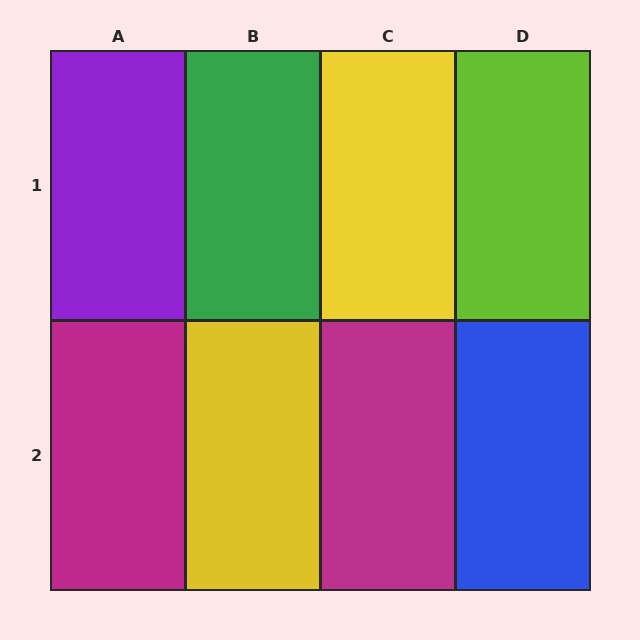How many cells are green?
1 cell is green.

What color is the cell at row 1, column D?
Lime.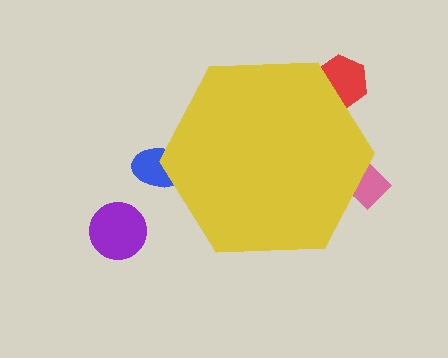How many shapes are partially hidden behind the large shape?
3 shapes are partially hidden.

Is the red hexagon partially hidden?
Yes, the red hexagon is partially hidden behind the yellow hexagon.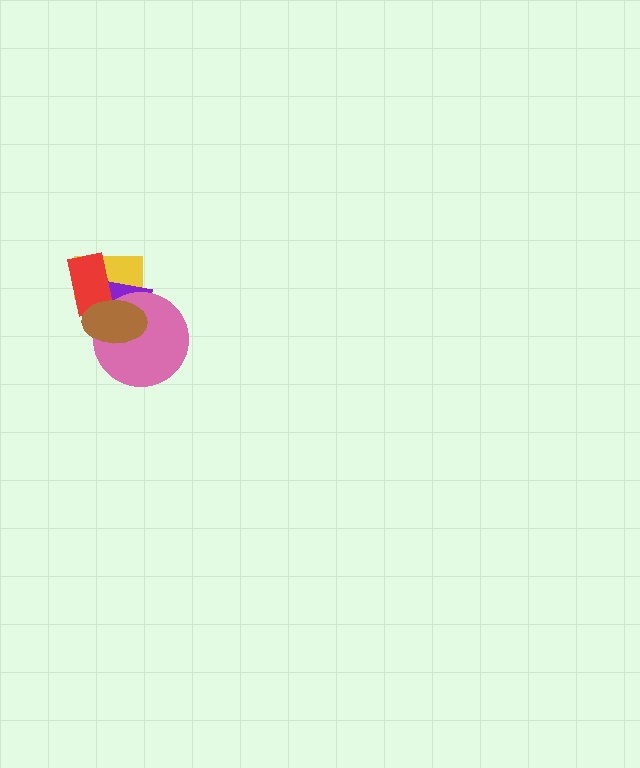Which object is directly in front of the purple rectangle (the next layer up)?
The red rectangle is directly in front of the purple rectangle.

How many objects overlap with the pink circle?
3 objects overlap with the pink circle.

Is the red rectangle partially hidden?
Yes, it is partially covered by another shape.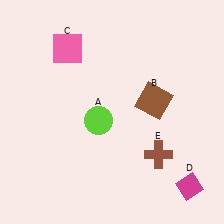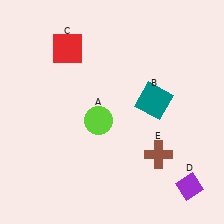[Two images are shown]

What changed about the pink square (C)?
In Image 1, C is pink. In Image 2, it changed to red.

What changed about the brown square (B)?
In Image 1, B is brown. In Image 2, it changed to teal.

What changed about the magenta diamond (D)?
In Image 1, D is magenta. In Image 2, it changed to purple.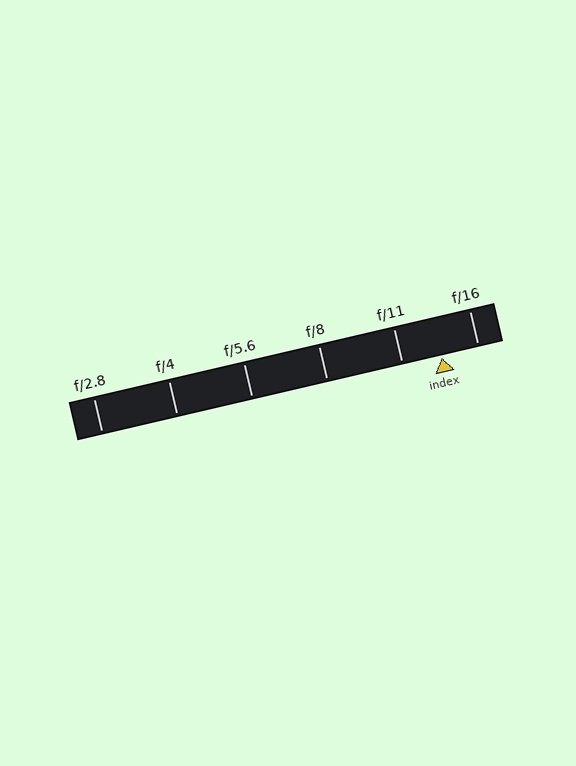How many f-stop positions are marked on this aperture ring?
There are 6 f-stop positions marked.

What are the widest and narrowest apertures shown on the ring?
The widest aperture shown is f/2.8 and the narrowest is f/16.